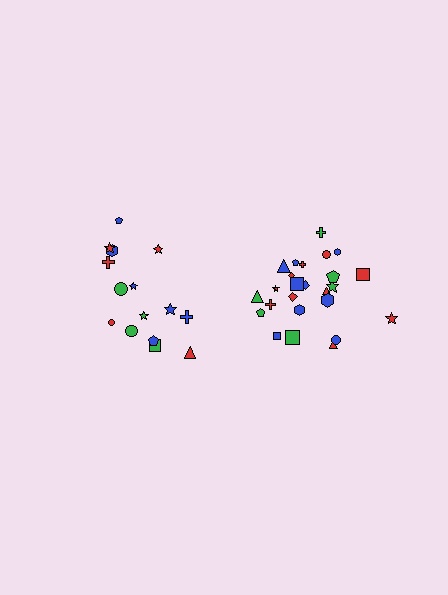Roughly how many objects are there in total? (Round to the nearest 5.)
Roughly 40 objects in total.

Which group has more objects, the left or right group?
The right group.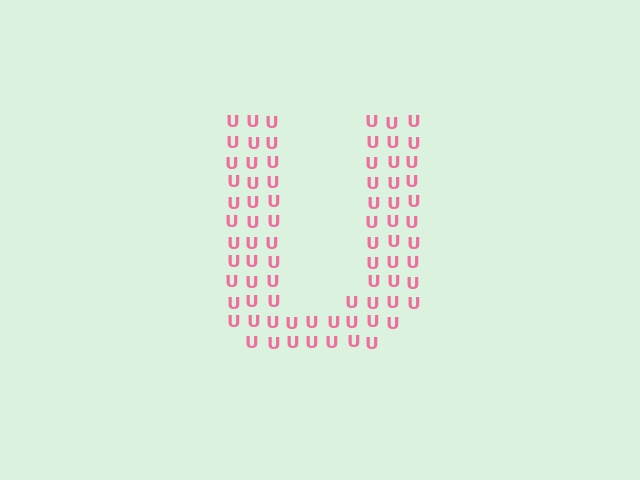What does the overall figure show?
The overall figure shows the letter U.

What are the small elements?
The small elements are letter U's.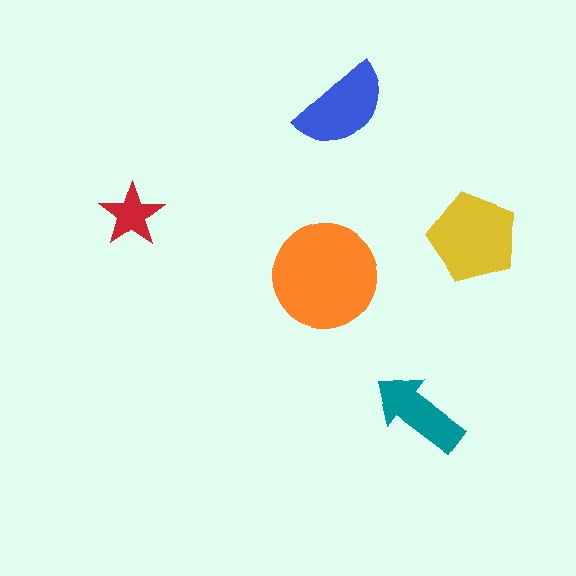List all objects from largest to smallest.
The orange circle, the yellow pentagon, the blue semicircle, the teal arrow, the red star.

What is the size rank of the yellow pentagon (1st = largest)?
2nd.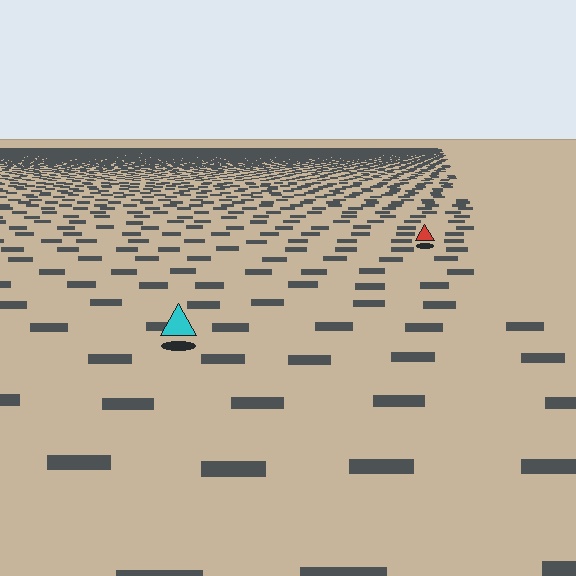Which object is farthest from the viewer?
The red triangle is farthest from the viewer. It appears smaller and the ground texture around it is denser.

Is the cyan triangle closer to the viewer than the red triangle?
Yes. The cyan triangle is closer — you can tell from the texture gradient: the ground texture is coarser near it.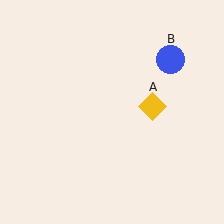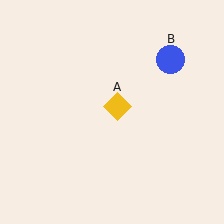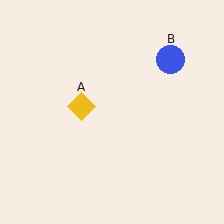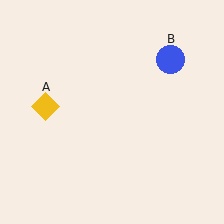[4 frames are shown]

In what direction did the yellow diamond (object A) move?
The yellow diamond (object A) moved left.